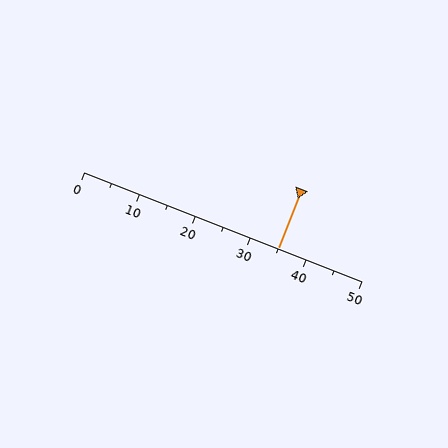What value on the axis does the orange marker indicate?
The marker indicates approximately 35.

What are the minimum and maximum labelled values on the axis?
The axis runs from 0 to 50.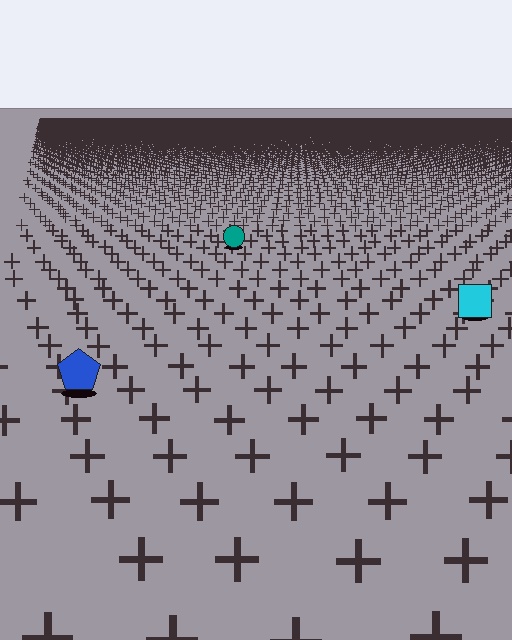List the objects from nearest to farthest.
From nearest to farthest: the blue pentagon, the cyan square, the teal circle.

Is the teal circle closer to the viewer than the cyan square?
No. The cyan square is closer — you can tell from the texture gradient: the ground texture is coarser near it.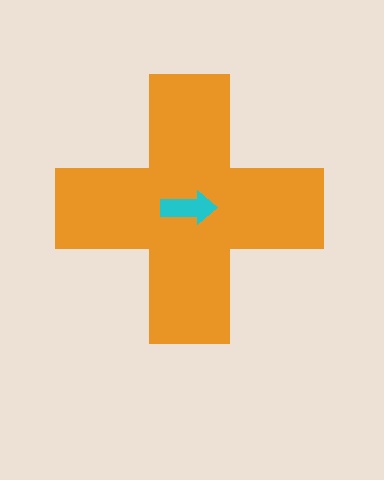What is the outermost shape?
The orange cross.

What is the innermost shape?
The cyan arrow.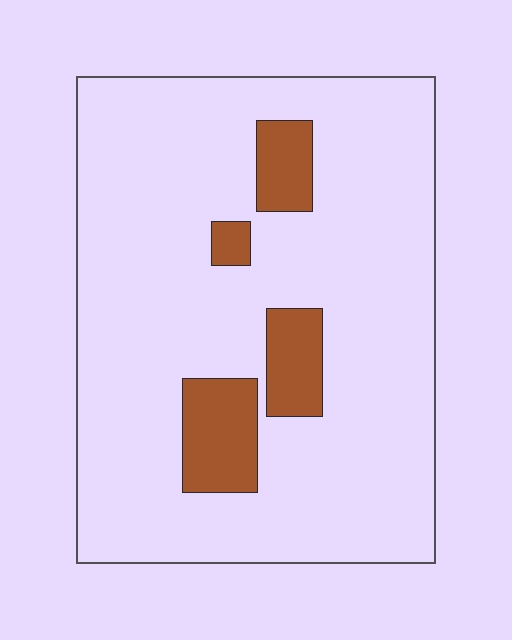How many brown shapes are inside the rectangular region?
4.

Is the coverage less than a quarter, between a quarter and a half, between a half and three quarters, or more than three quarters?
Less than a quarter.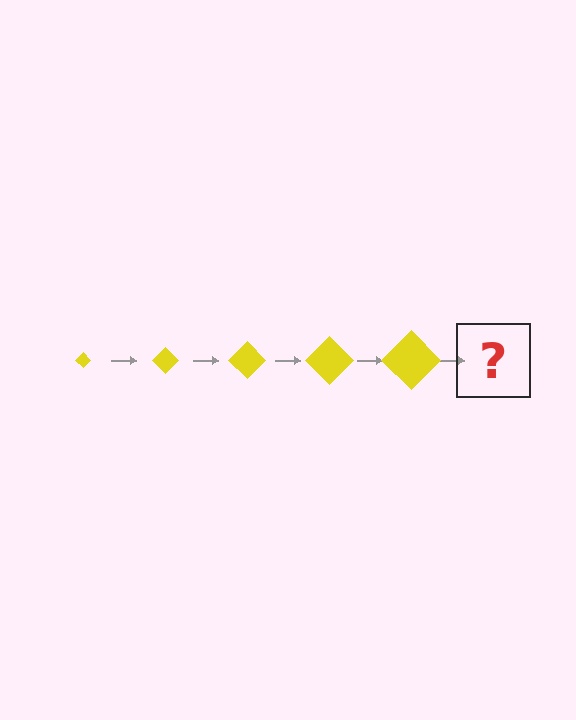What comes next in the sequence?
The next element should be a yellow diamond, larger than the previous one.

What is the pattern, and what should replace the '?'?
The pattern is that the diamond gets progressively larger each step. The '?' should be a yellow diamond, larger than the previous one.